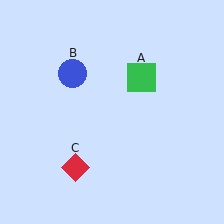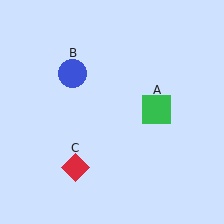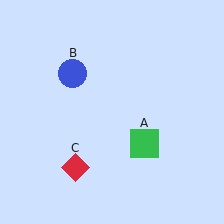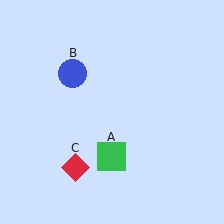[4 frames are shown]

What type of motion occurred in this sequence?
The green square (object A) rotated clockwise around the center of the scene.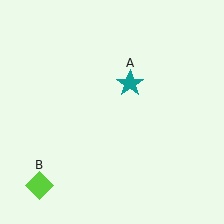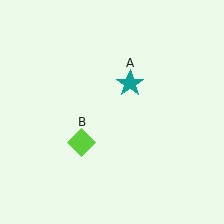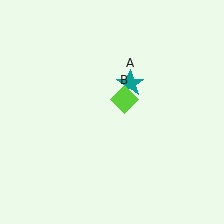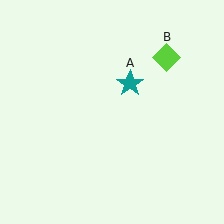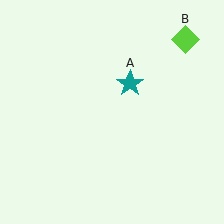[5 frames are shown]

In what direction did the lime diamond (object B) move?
The lime diamond (object B) moved up and to the right.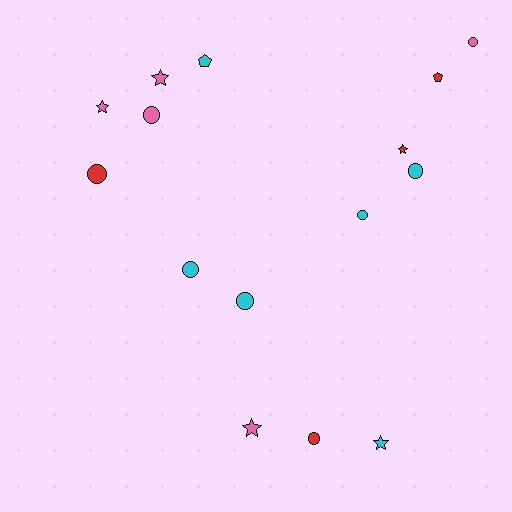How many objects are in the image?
There are 15 objects.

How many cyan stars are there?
There is 1 cyan star.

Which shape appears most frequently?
Circle, with 8 objects.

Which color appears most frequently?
Cyan, with 6 objects.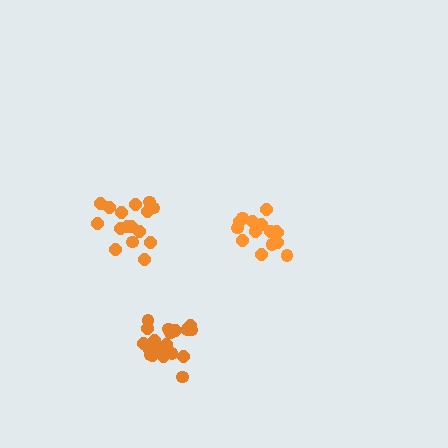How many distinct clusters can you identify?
There are 3 distinct clusters.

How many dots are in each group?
Group 1: 20 dots, Group 2: 17 dots, Group 3: 16 dots (53 total).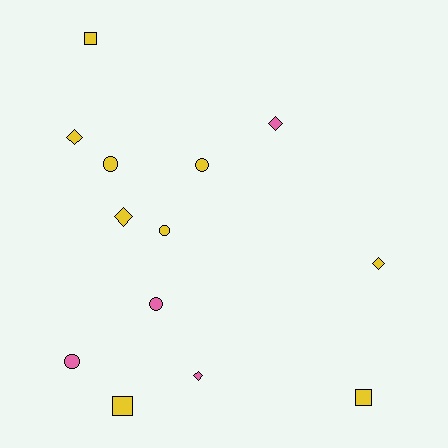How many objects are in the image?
There are 13 objects.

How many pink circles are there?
There are 2 pink circles.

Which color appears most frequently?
Yellow, with 9 objects.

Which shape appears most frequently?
Diamond, with 5 objects.